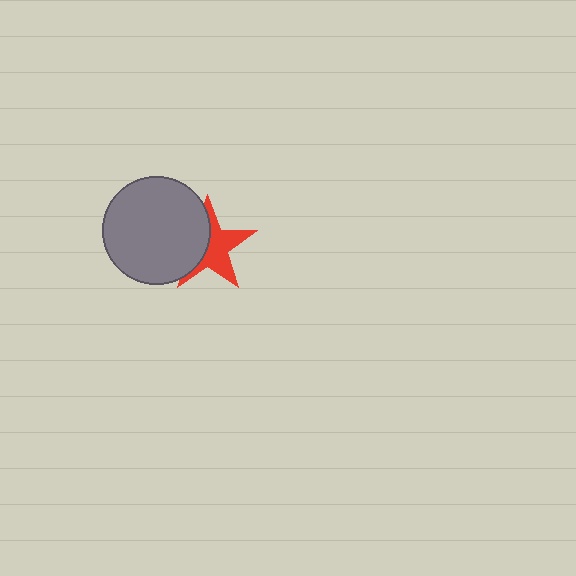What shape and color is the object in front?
The object in front is a gray circle.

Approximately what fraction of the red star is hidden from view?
Roughly 44% of the red star is hidden behind the gray circle.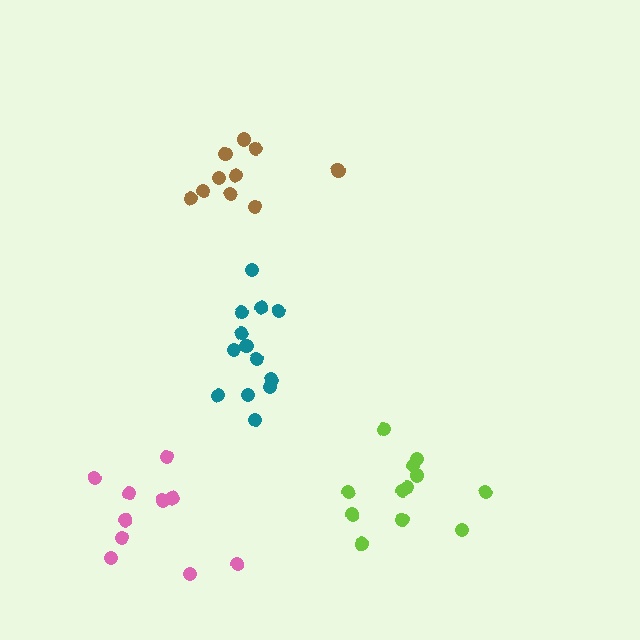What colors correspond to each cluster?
The clusters are colored: lime, teal, brown, pink.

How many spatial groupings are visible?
There are 4 spatial groupings.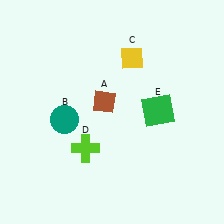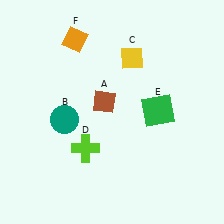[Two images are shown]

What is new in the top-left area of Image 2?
An orange diamond (F) was added in the top-left area of Image 2.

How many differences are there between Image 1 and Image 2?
There is 1 difference between the two images.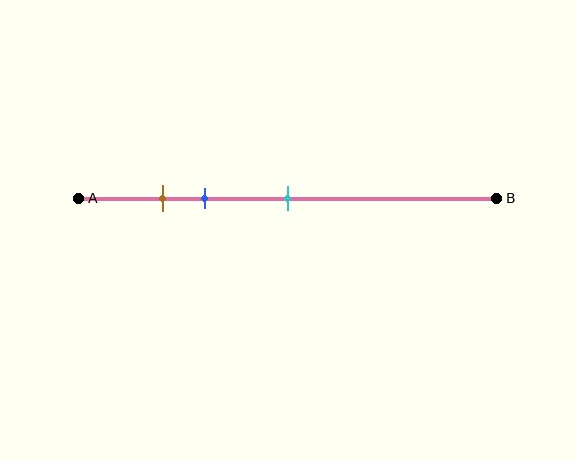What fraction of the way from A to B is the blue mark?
The blue mark is approximately 30% (0.3) of the way from A to B.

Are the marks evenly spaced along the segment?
No, the marks are not evenly spaced.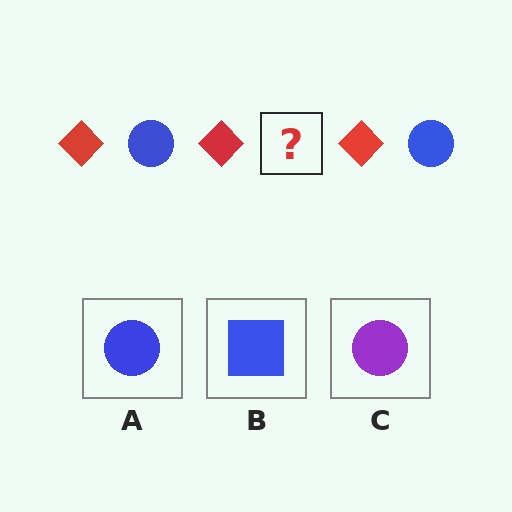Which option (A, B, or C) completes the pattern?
A.